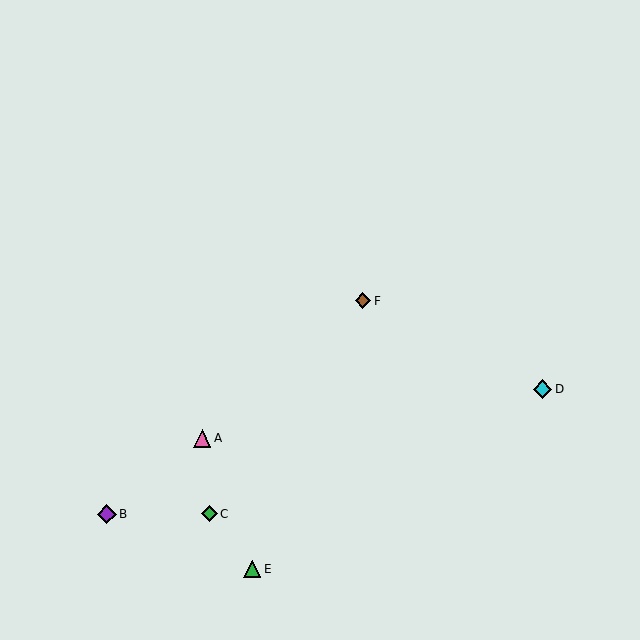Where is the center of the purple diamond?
The center of the purple diamond is at (107, 514).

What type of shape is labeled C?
Shape C is a green diamond.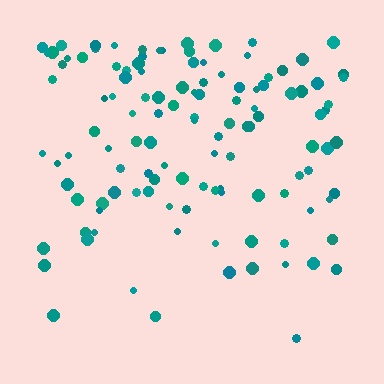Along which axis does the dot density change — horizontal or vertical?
Vertical.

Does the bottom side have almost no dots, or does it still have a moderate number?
Still a moderate number, just noticeably fewer than the top.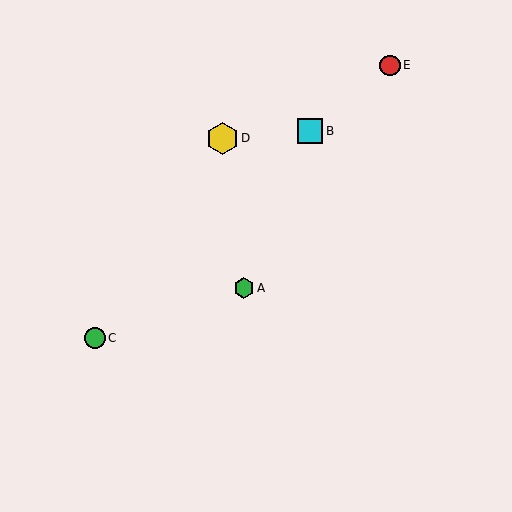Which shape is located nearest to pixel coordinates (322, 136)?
The cyan square (labeled B) at (310, 131) is nearest to that location.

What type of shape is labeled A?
Shape A is a green hexagon.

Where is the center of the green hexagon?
The center of the green hexagon is at (244, 288).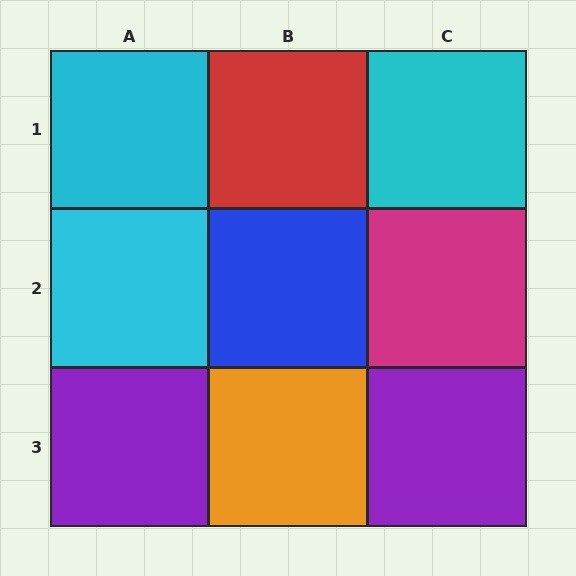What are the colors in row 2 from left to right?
Cyan, blue, magenta.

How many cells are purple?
2 cells are purple.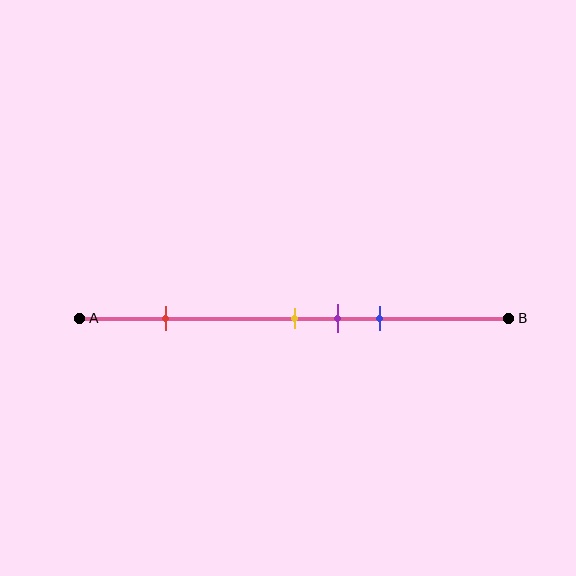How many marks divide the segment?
There are 4 marks dividing the segment.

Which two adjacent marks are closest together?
The yellow and purple marks are the closest adjacent pair.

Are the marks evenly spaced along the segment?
No, the marks are not evenly spaced.